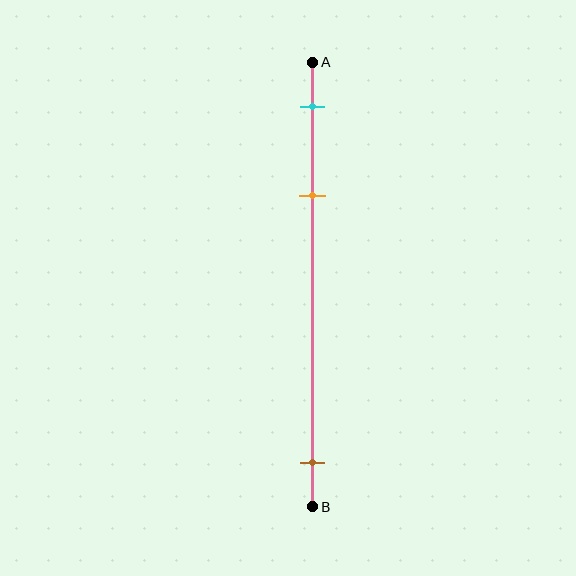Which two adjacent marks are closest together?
The cyan and orange marks are the closest adjacent pair.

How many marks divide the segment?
There are 3 marks dividing the segment.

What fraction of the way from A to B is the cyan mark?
The cyan mark is approximately 10% (0.1) of the way from A to B.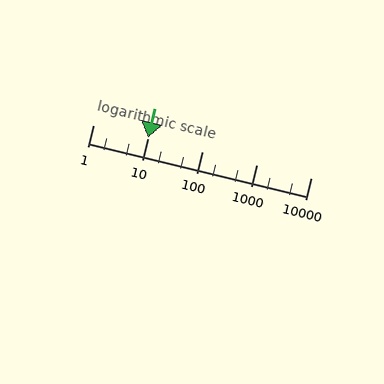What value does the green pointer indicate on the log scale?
The pointer indicates approximately 10.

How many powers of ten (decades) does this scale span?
The scale spans 4 decades, from 1 to 10000.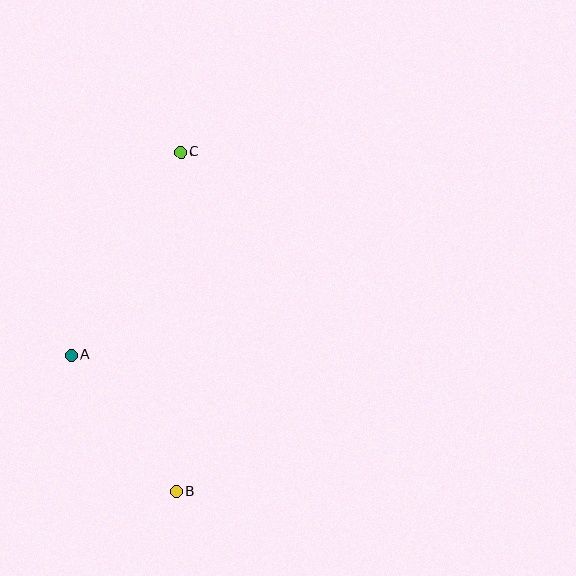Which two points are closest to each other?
Points A and B are closest to each other.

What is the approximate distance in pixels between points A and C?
The distance between A and C is approximately 231 pixels.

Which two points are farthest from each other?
Points B and C are farthest from each other.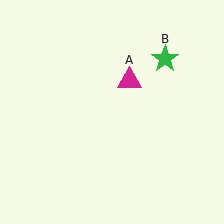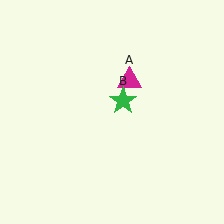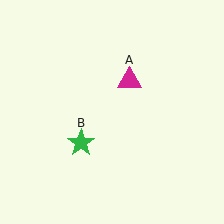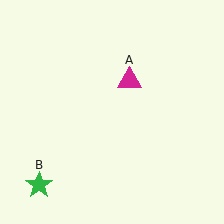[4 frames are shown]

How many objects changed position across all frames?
1 object changed position: green star (object B).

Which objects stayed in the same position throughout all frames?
Magenta triangle (object A) remained stationary.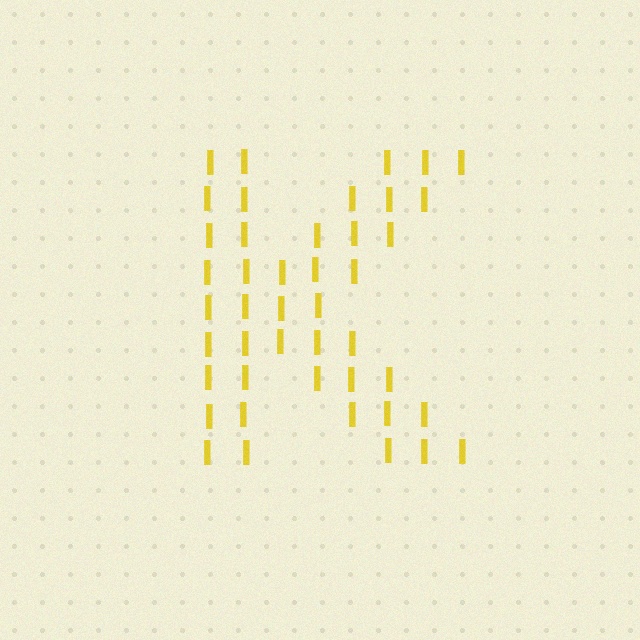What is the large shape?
The large shape is the letter K.